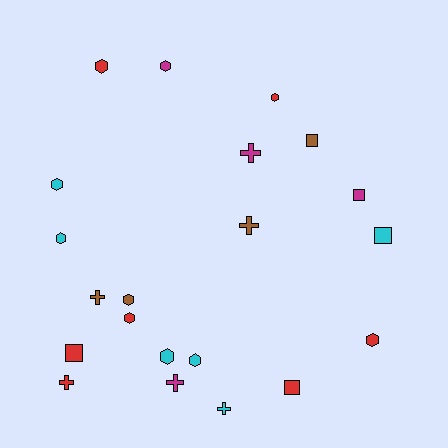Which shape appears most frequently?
Hexagon, with 10 objects.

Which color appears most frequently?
Red, with 7 objects.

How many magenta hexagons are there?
There is 1 magenta hexagon.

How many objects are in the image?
There are 21 objects.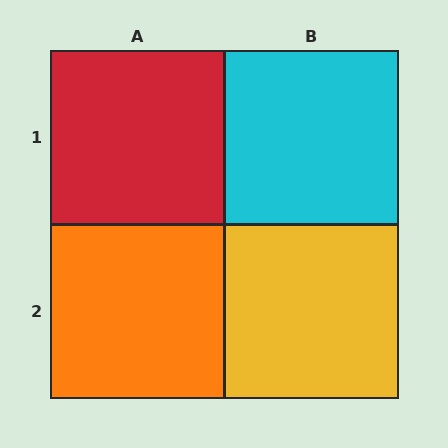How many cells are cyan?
1 cell is cyan.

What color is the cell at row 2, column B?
Yellow.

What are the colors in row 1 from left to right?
Red, cyan.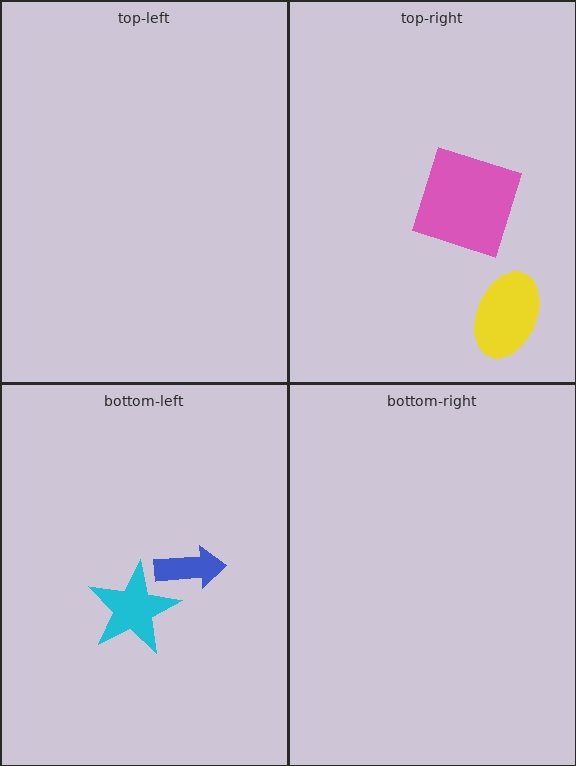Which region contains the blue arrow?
The bottom-left region.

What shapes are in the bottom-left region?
The cyan star, the blue arrow.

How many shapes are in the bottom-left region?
2.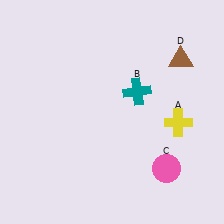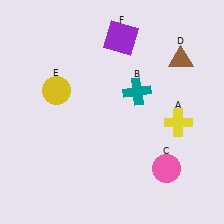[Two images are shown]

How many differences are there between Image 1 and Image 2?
There are 2 differences between the two images.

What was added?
A yellow circle (E), a purple square (F) were added in Image 2.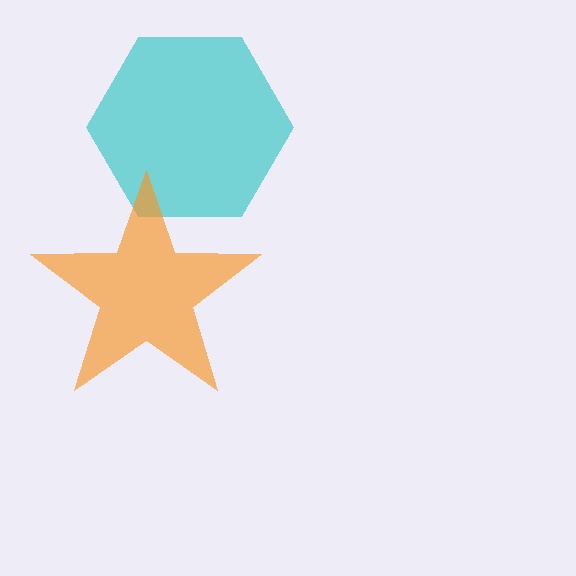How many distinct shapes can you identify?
There are 2 distinct shapes: a cyan hexagon, an orange star.